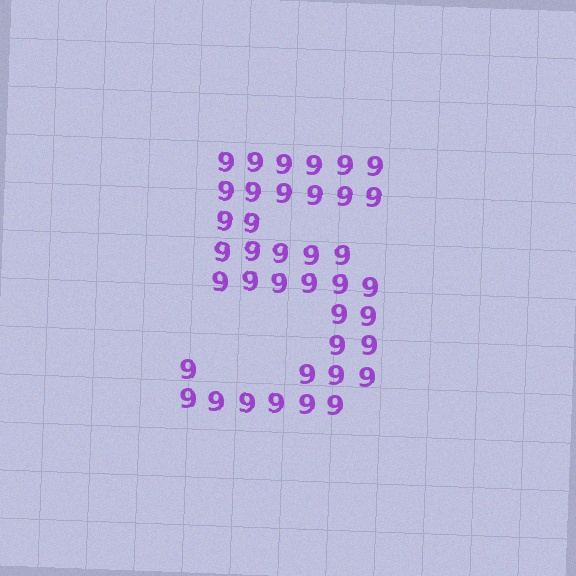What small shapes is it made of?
It is made of small digit 9's.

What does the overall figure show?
The overall figure shows the digit 5.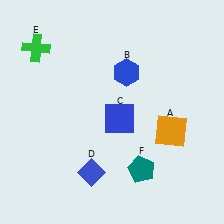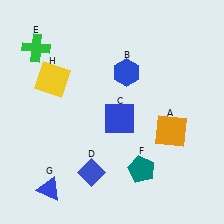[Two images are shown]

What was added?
A blue triangle (G), a yellow square (H) were added in Image 2.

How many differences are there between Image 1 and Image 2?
There are 2 differences between the two images.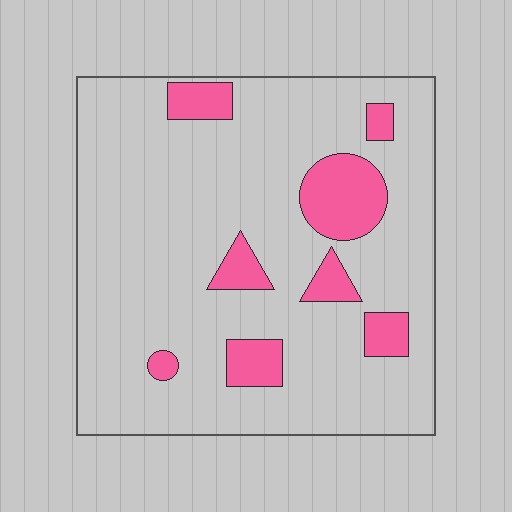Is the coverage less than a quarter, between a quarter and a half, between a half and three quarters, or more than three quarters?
Less than a quarter.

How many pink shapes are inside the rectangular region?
8.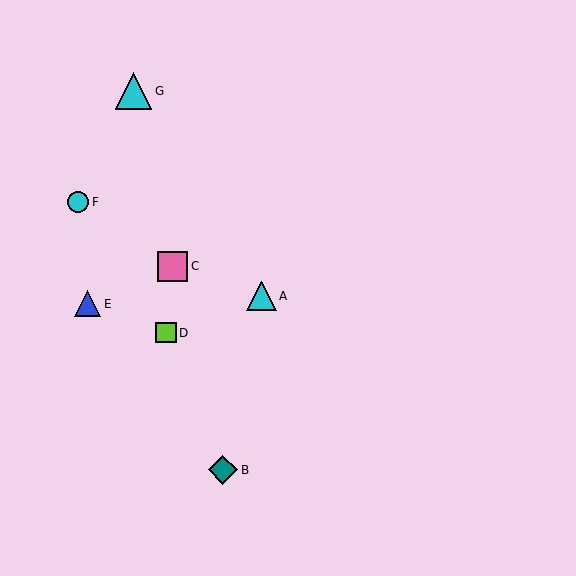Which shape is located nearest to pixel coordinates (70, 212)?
The cyan circle (labeled F) at (78, 202) is nearest to that location.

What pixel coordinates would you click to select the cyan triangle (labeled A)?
Click at (261, 296) to select the cyan triangle A.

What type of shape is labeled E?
Shape E is a blue triangle.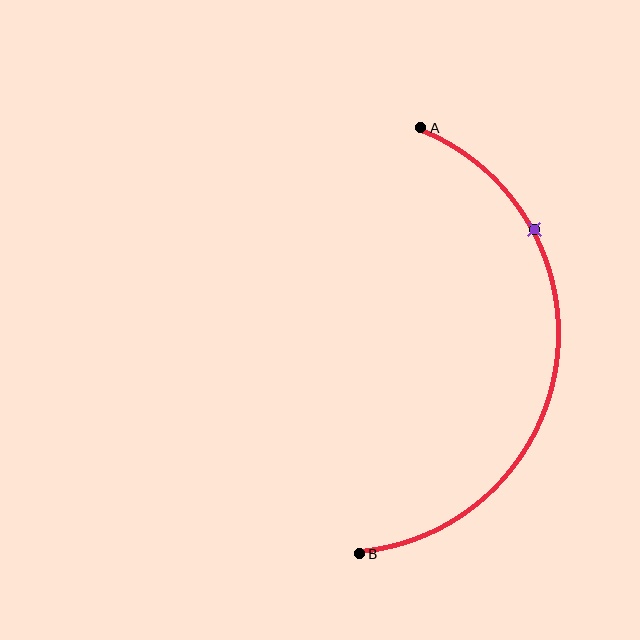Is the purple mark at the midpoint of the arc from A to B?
No. The purple mark lies on the arc but is closer to endpoint A. The arc midpoint would be at the point on the curve equidistant along the arc from both A and B.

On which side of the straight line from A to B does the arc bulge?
The arc bulges to the right of the straight line connecting A and B.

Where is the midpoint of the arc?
The arc midpoint is the point on the curve farthest from the straight line joining A and B. It sits to the right of that line.